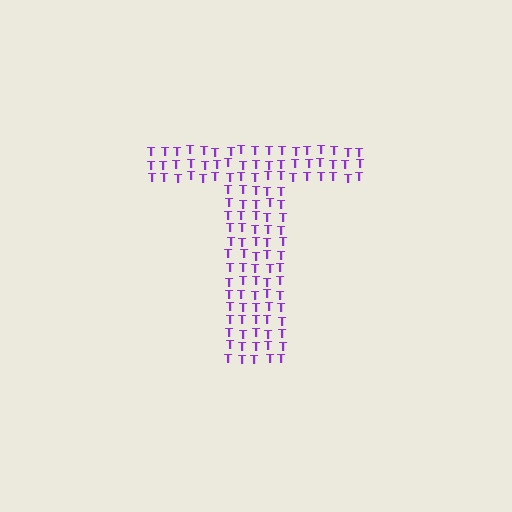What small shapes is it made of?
It is made of small letter T's.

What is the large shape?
The large shape is the letter T.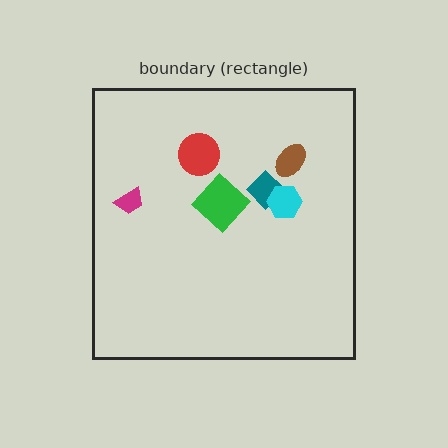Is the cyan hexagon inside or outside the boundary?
Inside.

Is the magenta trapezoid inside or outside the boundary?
Inside.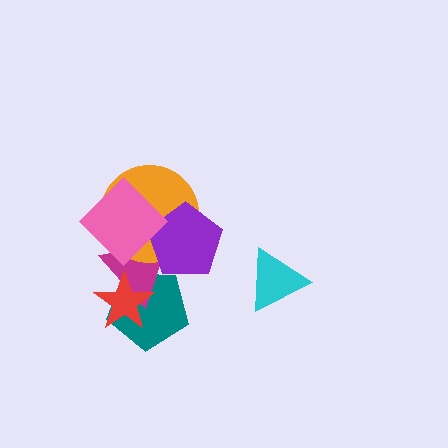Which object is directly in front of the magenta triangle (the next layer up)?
The orange circle is directly in front of the magenta triangle.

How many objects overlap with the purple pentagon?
3 objects overlap with the purple pentagon.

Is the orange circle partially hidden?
Yes, it is partially covered by another shape.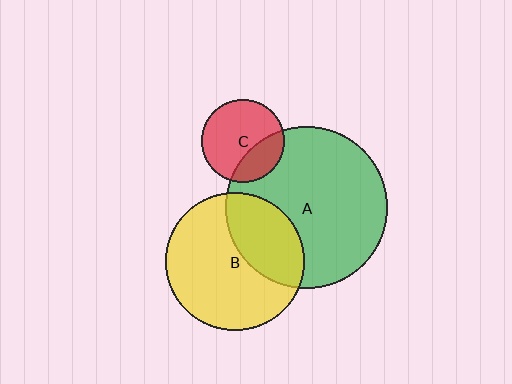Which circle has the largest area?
Circle A (green).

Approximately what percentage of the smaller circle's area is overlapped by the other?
Approximately 35%.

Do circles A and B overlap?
Yes.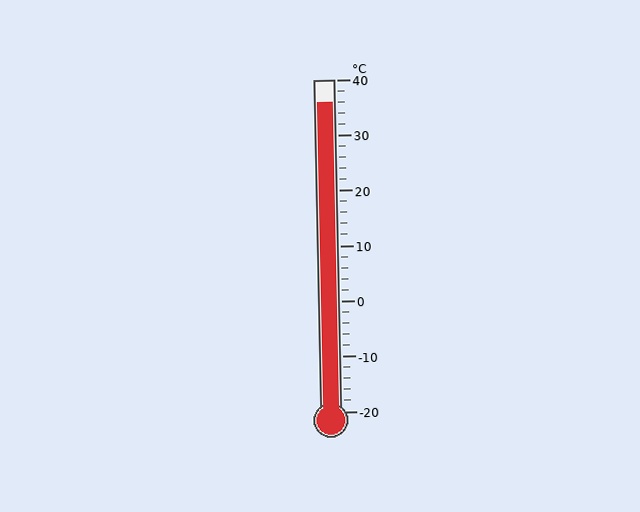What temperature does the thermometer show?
The thermometer shows approximately 36°C.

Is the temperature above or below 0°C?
The temperature is above 0°C.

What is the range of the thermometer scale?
The thermometer scale ranges from -20°C to 40°C.